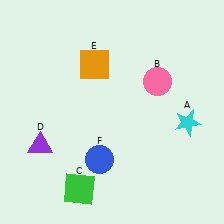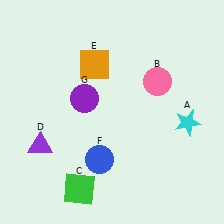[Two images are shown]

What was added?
A purple circle (G) was added in Image 2.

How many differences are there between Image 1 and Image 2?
There is 1 difference between the two images.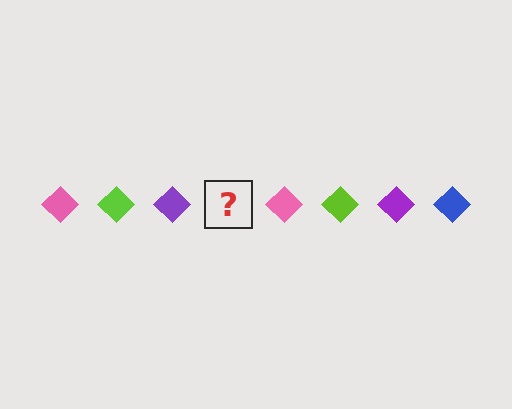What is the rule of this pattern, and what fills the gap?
The rule is that the pattern cycles through pink, lime, purple, blue diamonds. The gap should be filled with a blue diamond.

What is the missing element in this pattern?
The missing element is a blue diamond.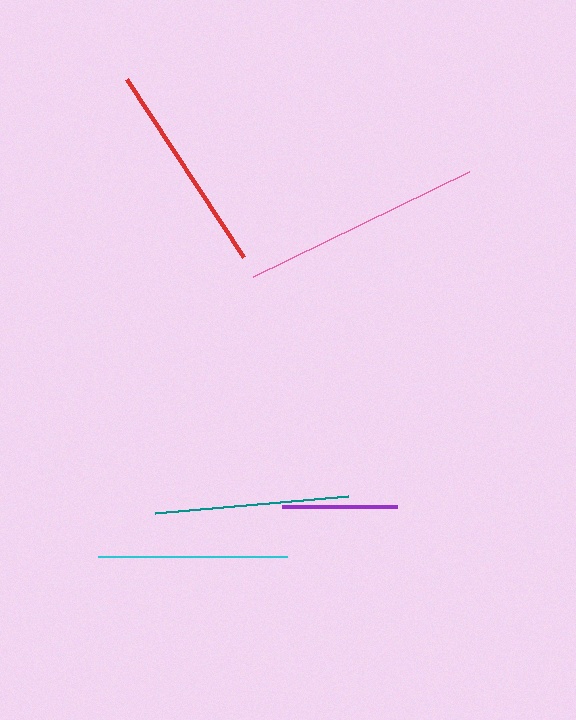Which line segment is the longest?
The pink line is the longest at approximately 240 pixels.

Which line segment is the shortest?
The purple line is the shortest at approximately 115 pixels.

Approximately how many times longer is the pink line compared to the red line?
The pink line is approximately 1.1 times the length of the red line.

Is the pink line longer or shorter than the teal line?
The pink line is longer than the teal line.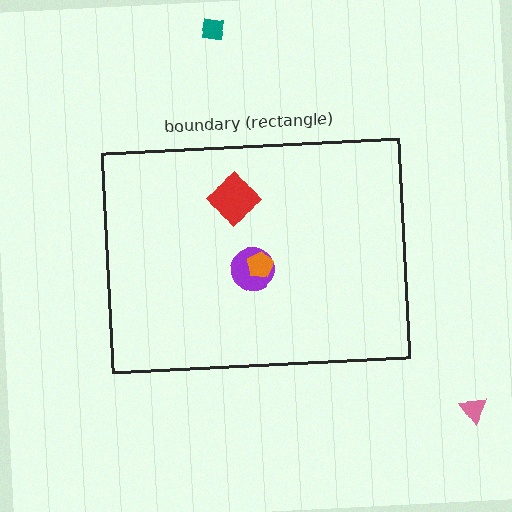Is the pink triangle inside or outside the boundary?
Outside.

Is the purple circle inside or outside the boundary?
Inside.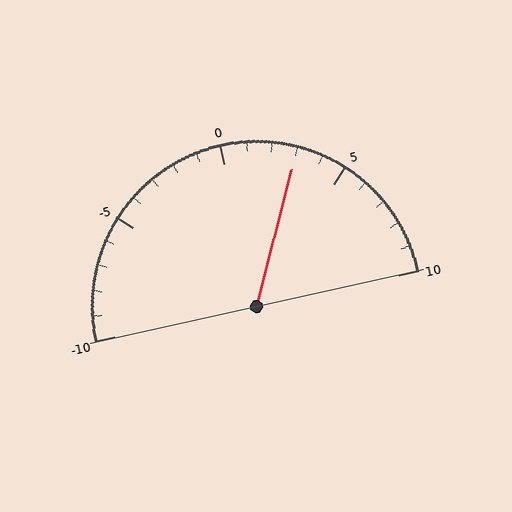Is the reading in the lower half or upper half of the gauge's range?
The reading is in the upper half of the range (-10 to 10).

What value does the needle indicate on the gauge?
The needle indicates approximately 3.